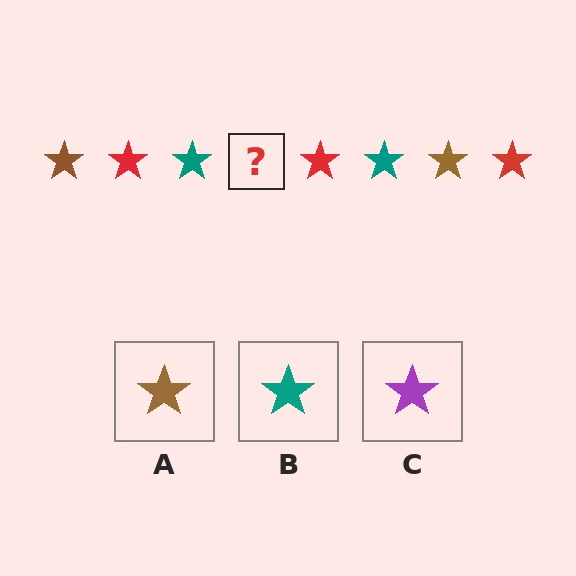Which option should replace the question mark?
Option A.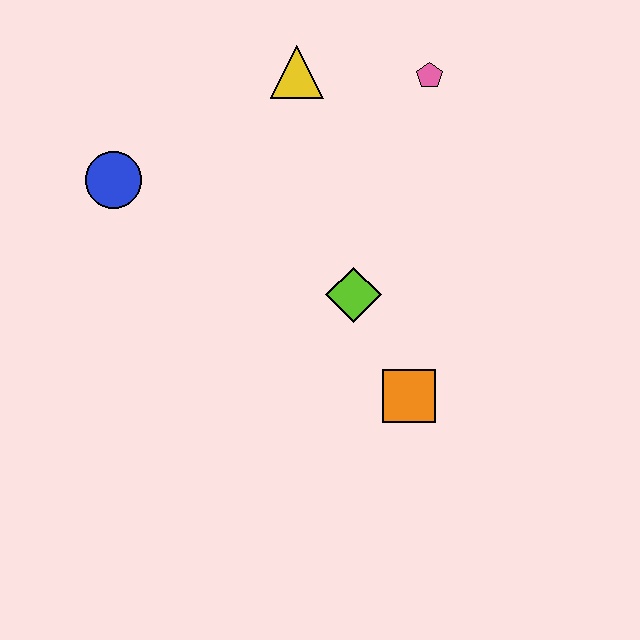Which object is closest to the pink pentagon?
The yellow triangle is closest to the pink pentagon.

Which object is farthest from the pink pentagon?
The blue circle is farthest from the pink pentagon.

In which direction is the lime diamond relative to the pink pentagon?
The lime diamond is below the pink pentagon.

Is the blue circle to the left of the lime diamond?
Yes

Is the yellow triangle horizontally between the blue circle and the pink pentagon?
Yes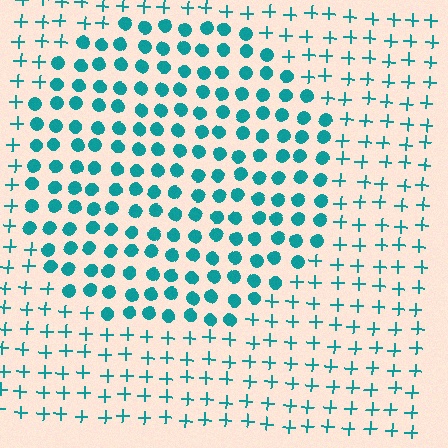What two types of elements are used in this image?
The image uses circles inside the circle region and plus signs outside it.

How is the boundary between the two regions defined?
The boundary is defined by a change in element shape: circles inside vs. plus signs outside. All elements share the same color and spacing.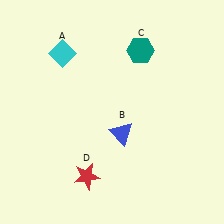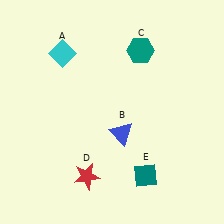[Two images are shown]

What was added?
A teal diamond (E) was added in Image 2.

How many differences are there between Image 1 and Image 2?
There is 1 difference between the two images.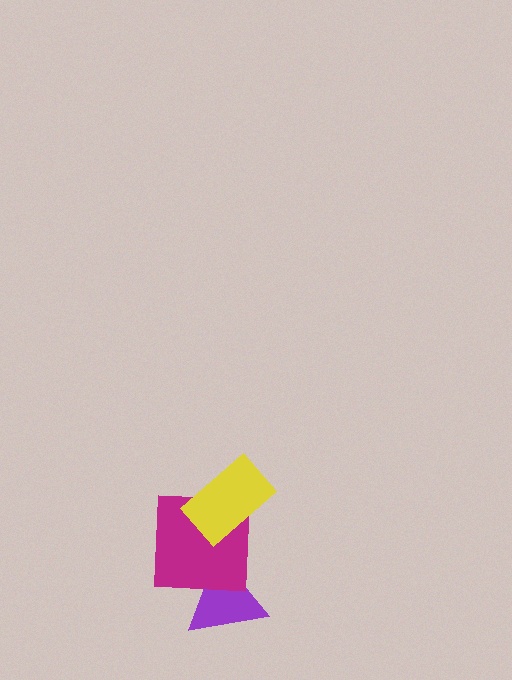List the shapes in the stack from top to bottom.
From top to bottom: the yellow rectangle, the magenta square, the purple triangle.